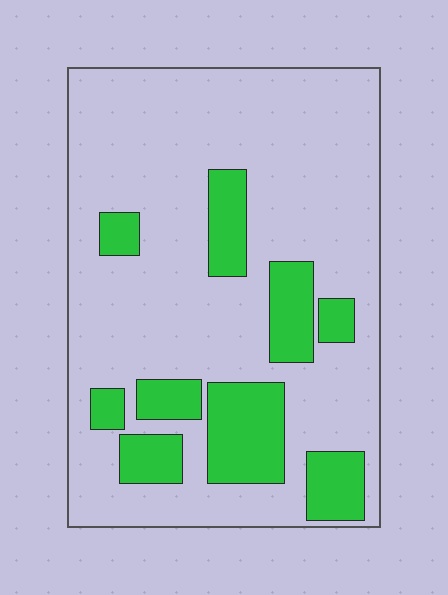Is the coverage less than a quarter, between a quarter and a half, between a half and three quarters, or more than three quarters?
Less than a quarter.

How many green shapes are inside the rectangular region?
9.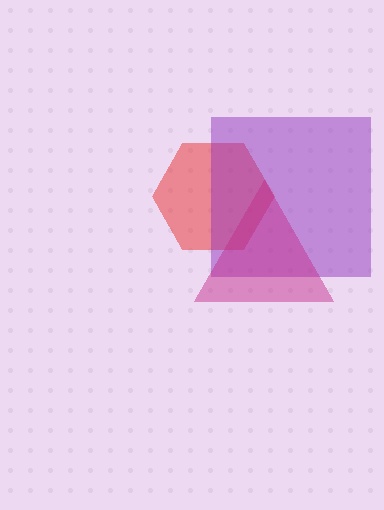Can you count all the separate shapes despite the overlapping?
Yes, there are 3 separate shapes.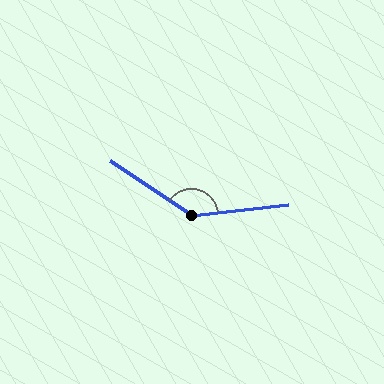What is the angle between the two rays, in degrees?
Approximately 140 degrees.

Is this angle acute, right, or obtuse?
It is obtuse.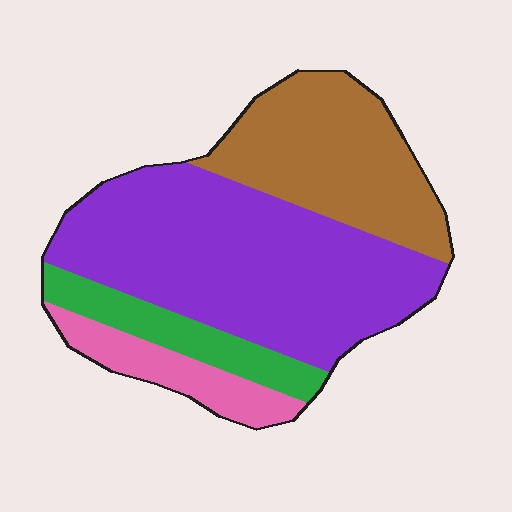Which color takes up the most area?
Purple, at roughly 50%.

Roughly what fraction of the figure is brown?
Brown covers roughly 30% of the figure.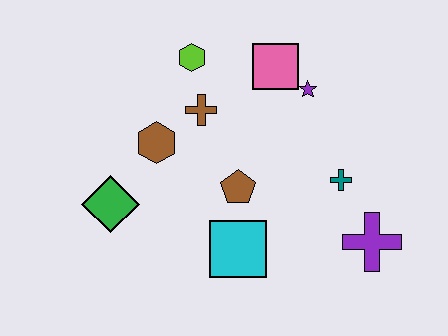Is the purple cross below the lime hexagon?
Yes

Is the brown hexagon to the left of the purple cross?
Yes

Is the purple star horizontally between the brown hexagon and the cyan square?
No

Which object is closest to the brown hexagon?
The brown cross is closest to the brown hexagon.